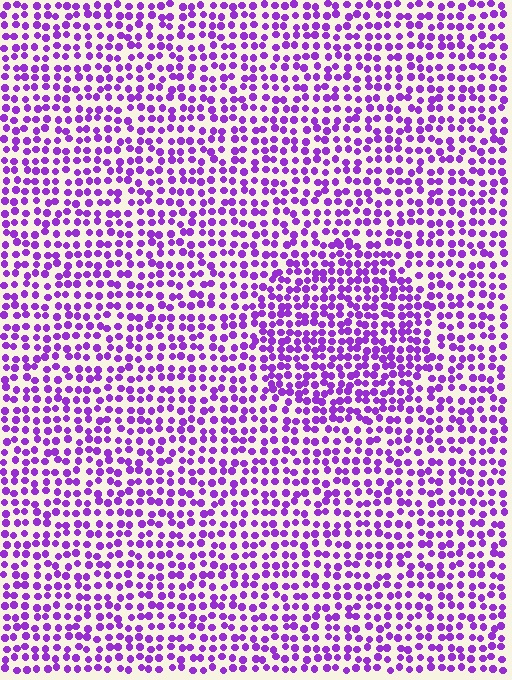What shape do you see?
I see a circle.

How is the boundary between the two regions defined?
The boundary is defined by a change in element density (approximately 1.4x ratio). All elements are the same color, size, and shape.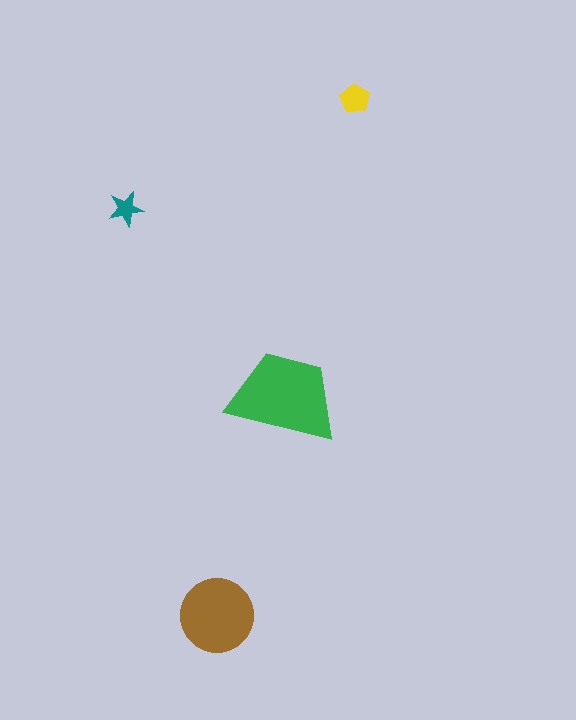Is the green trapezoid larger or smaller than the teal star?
Larger.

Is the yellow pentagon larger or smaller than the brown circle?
Smaller.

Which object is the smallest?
The teal star.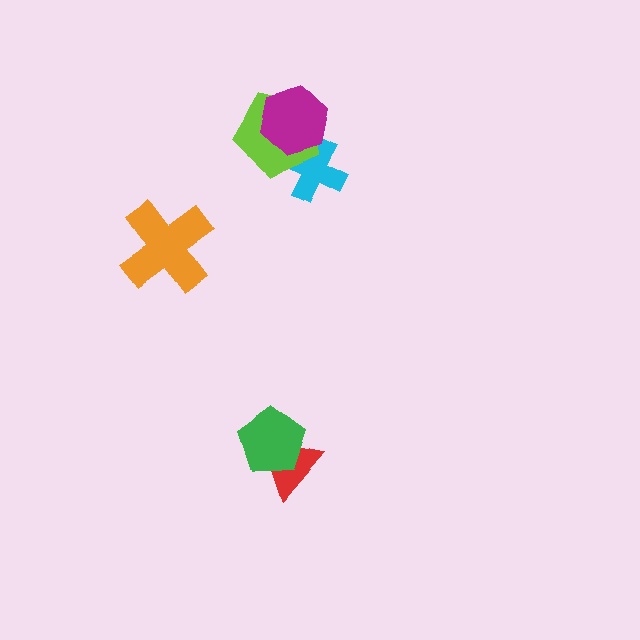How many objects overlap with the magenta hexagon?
2 objects overlap with the magenta hexagon.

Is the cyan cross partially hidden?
Yes, it is partially covered by another shape.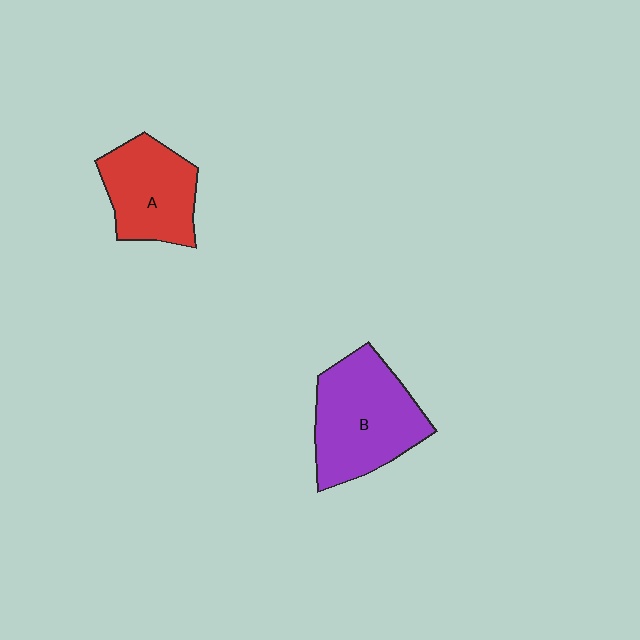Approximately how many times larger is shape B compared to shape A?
Approximately 1.3 times.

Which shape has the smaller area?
Shape A (red).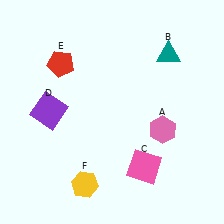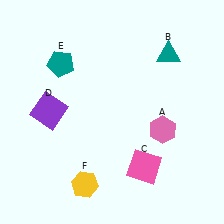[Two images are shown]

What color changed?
The pentagon (E) changed from red in Image 1 to teal in Image 2.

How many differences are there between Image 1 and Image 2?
There is 1 difference between the two images.